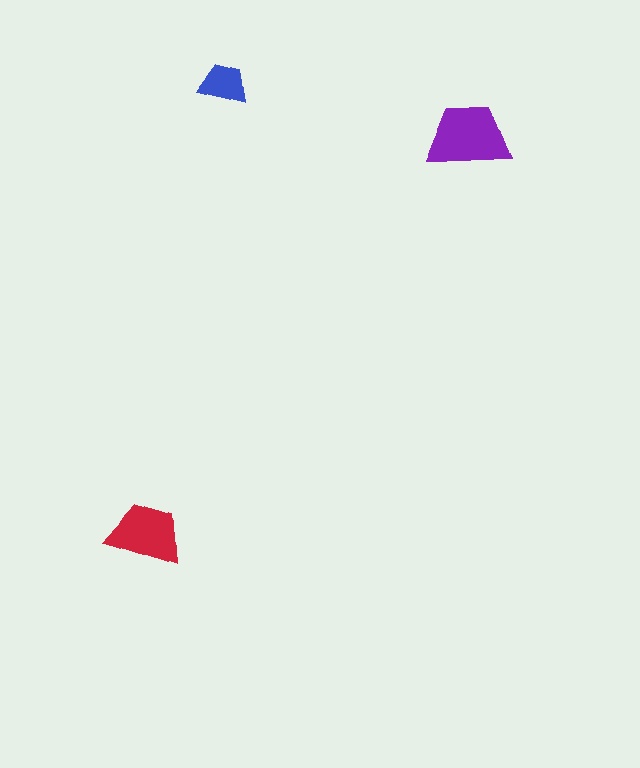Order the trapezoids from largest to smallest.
the purple one, the red one, the blue one.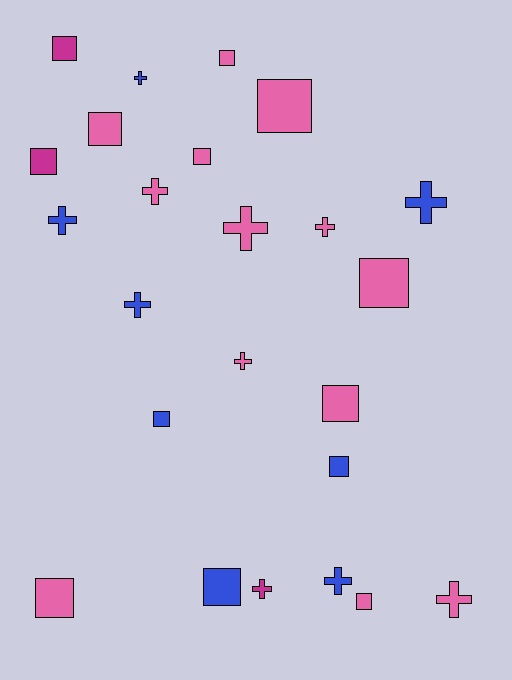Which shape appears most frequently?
Square, with 13 objects.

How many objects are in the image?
There are 24 objects.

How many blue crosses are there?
There are 5 blue crosses.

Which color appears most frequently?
Pink, with 13 objects.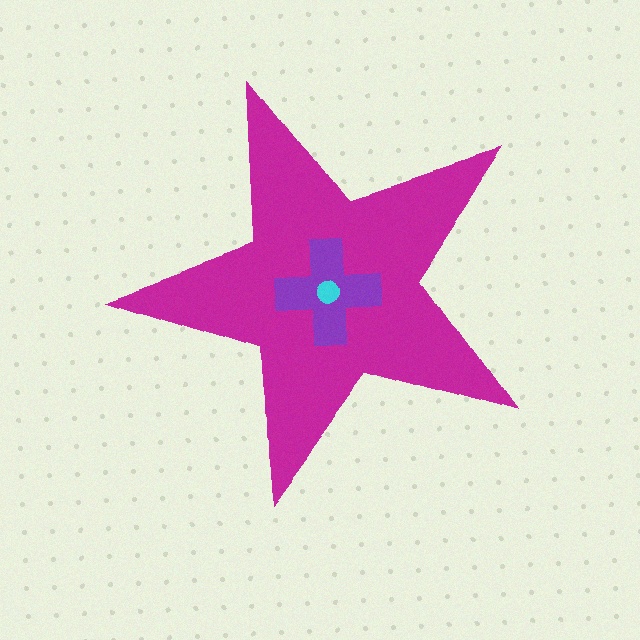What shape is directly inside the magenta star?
The purple cross.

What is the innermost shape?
The cyan circle.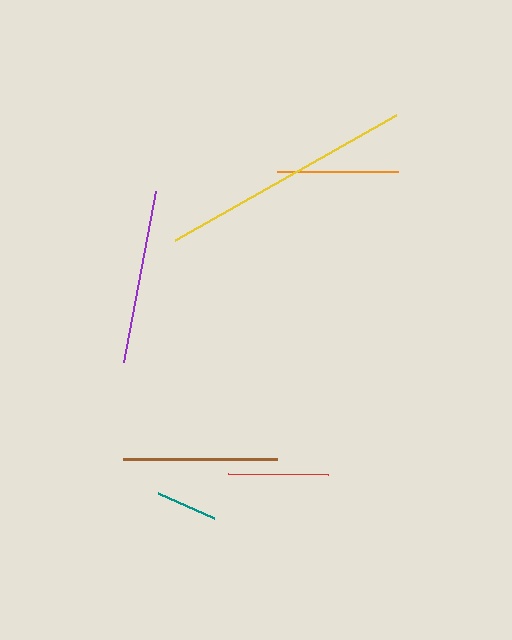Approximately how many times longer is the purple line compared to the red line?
The purple line is approximately 1.7 times the length of the red line.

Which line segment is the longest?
The yellow line is the longest at approximately 254 pixels.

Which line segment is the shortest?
The teal line is the shortest at approximately 61 pixels.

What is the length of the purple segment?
The purple segment is approximately 174 pixels long.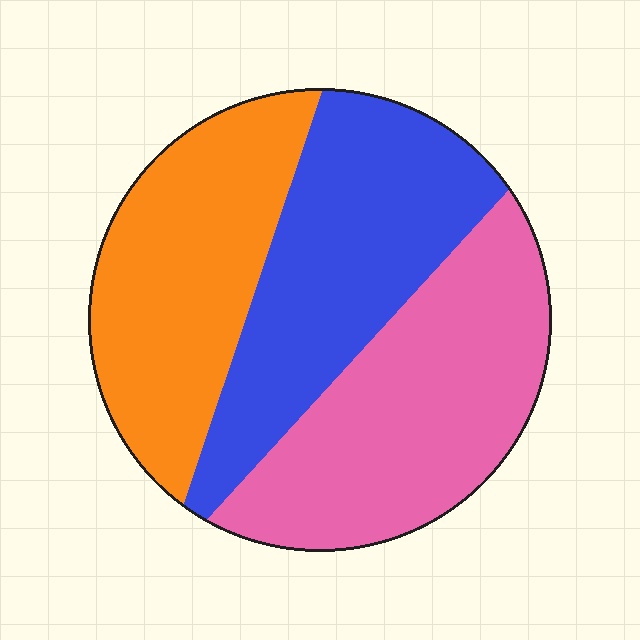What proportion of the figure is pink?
Pink takes up about three eighths (3/8) of the figure.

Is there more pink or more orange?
Pink.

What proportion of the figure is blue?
Blue takes up about one third (1/3) of the figure.